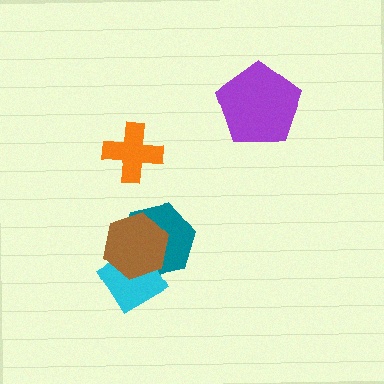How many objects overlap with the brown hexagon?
2 objects overlap with the brown hexagon.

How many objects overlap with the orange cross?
0 objects overlap with the orange cross.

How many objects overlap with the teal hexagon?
2 objects overlap with the teal hexagon.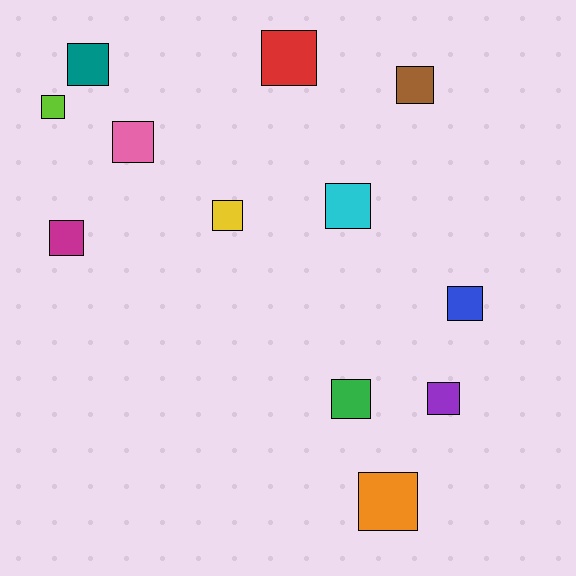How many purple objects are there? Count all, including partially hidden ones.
There is 1 purple object.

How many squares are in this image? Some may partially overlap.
There are 12 squares.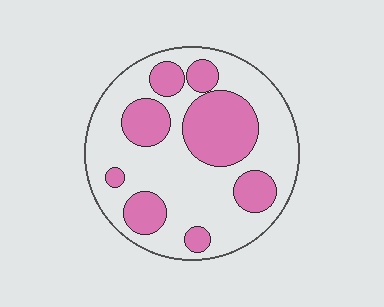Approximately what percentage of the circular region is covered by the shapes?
Approximately 35%.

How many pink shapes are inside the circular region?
8.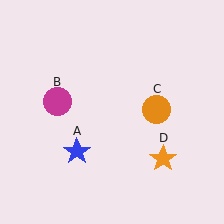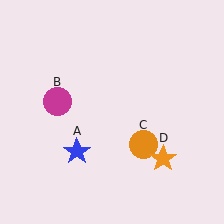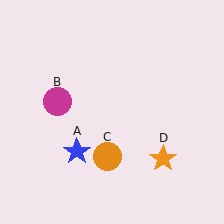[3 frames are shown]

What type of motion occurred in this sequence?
The orange circle (object C) rotated clockwise around the center of the scene.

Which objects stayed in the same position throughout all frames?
Blue star (object A) and magenta circle (object B) and orange star (object D) remained stationary.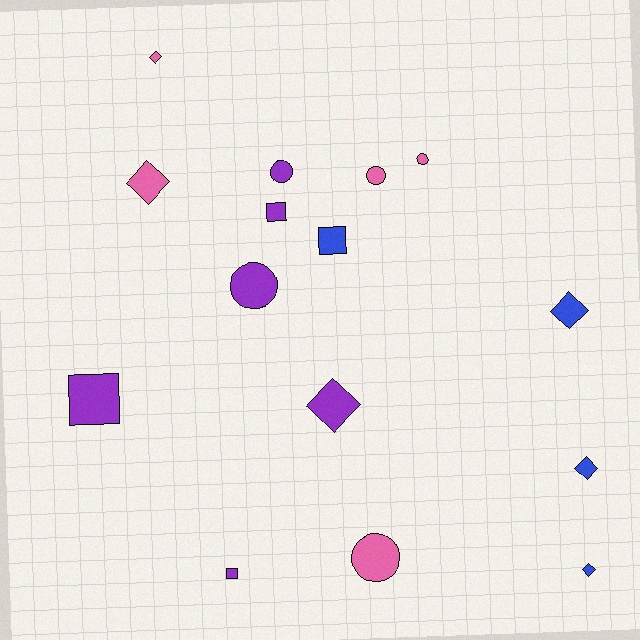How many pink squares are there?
There are no pink squares.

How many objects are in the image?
There are 15 objects.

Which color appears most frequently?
Purple, with 6 objects.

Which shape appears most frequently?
Diamond, with 6 objects.